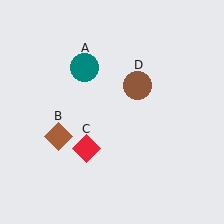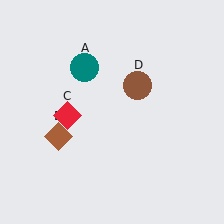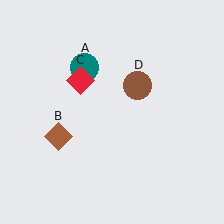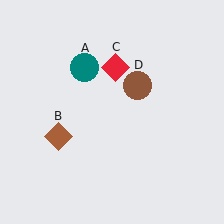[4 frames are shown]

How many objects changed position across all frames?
1 object changed position: red diamond (object C).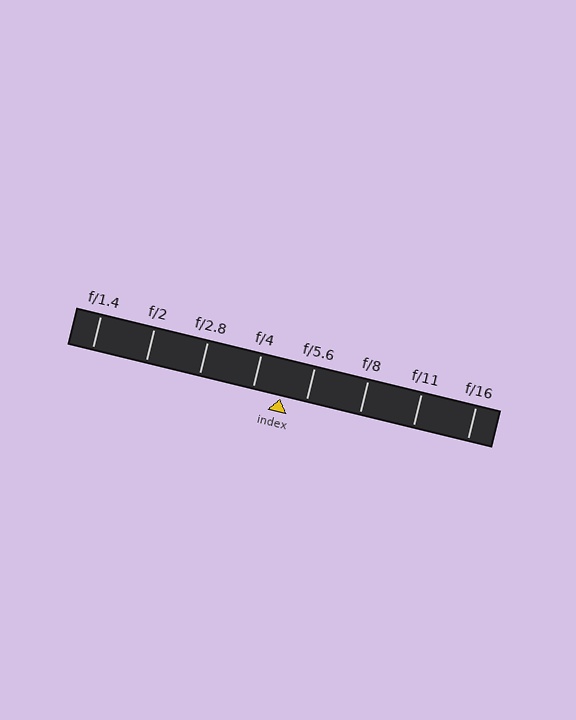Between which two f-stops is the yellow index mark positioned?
The index mark is between f/4 and f/5.6.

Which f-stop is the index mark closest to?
The index mark is closest to f/5.6.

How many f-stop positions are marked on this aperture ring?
There are 8 f-stop positions marked.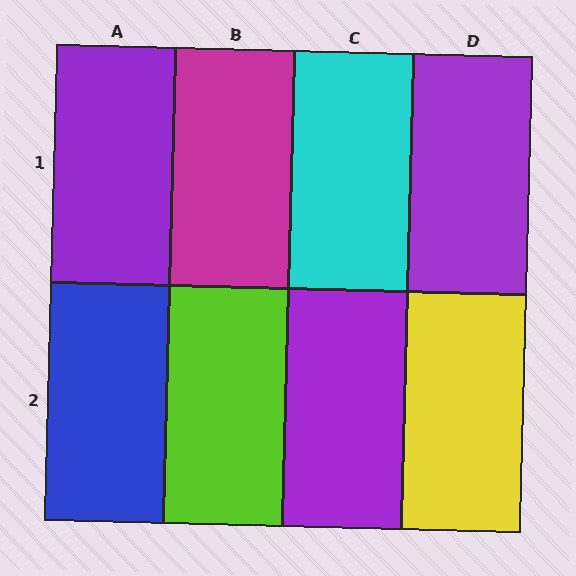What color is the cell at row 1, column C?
Cyan.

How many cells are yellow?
1 cell is yellow.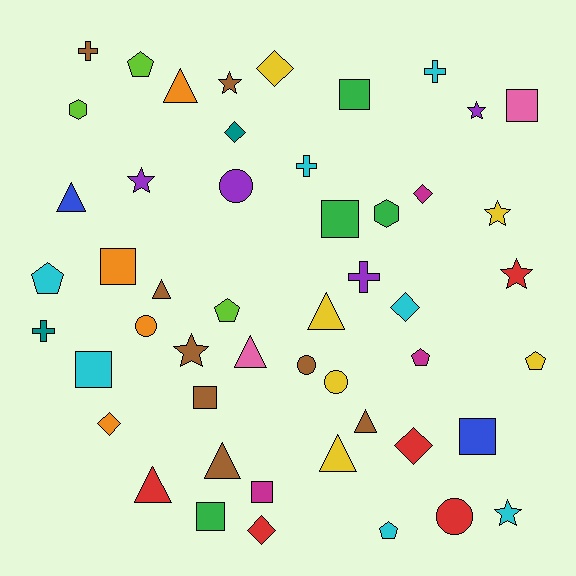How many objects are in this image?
There are 50 objects.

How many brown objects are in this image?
There are 8 brown objects.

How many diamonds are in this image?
There are 7 diamonds.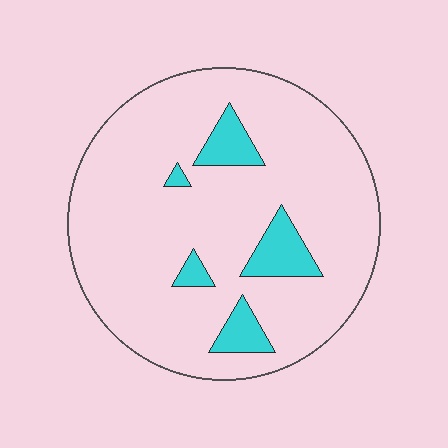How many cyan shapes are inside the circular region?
5.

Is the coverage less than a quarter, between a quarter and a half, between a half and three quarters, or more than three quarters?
Less than a quarter.